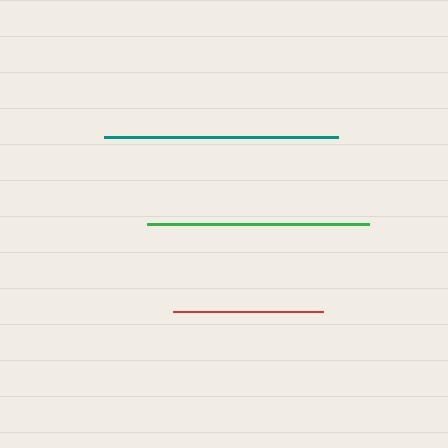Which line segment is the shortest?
The red line is the shortest at approximately 151 pixels.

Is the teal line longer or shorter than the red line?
The teal line is longer than the red line.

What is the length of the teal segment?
The teal segment is approximately 234 pixels long.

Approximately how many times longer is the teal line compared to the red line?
The teal line is approximately 1.6 times the length of the red line.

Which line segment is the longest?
The teal line is the longest at approximately 234 pixels.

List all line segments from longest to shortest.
From longest to shortest: teal, green, red.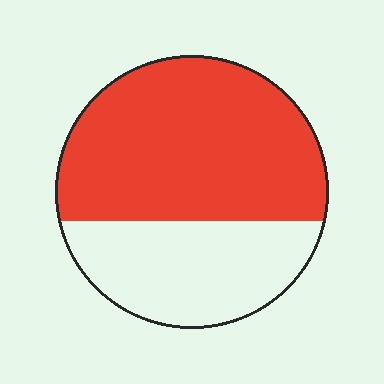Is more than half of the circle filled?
Yes.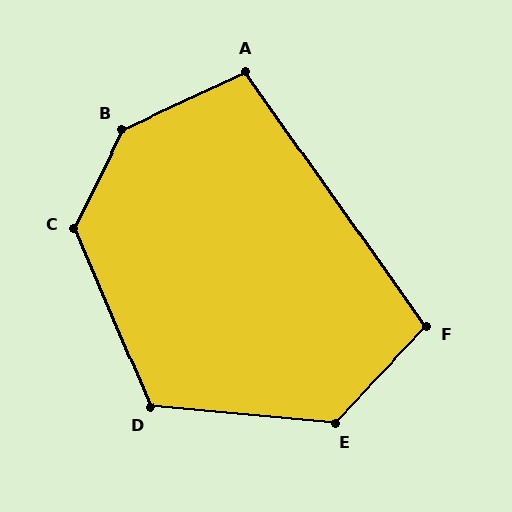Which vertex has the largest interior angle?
B, at approximately 141 degrees.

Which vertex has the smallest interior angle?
A, at approximately 100 degrees.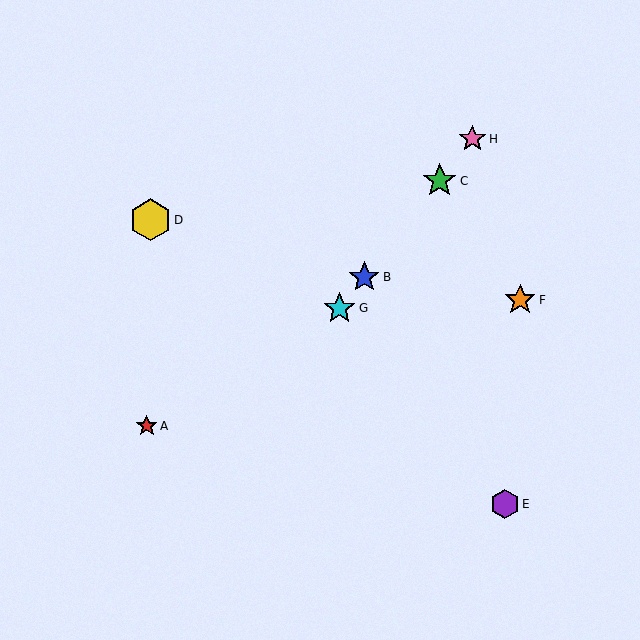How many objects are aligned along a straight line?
4 objects (B, C, G, H) are aligned along a straight line.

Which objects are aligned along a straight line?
Objects B, C, G, H are aligned along a straight line.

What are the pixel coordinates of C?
Object C is at (440, 181).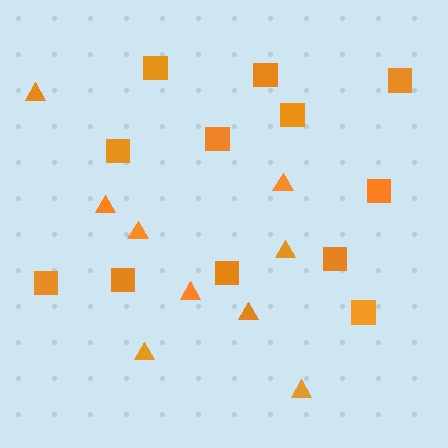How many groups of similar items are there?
There are 2 groups: one group of squares (12) and one group of triangles (9).